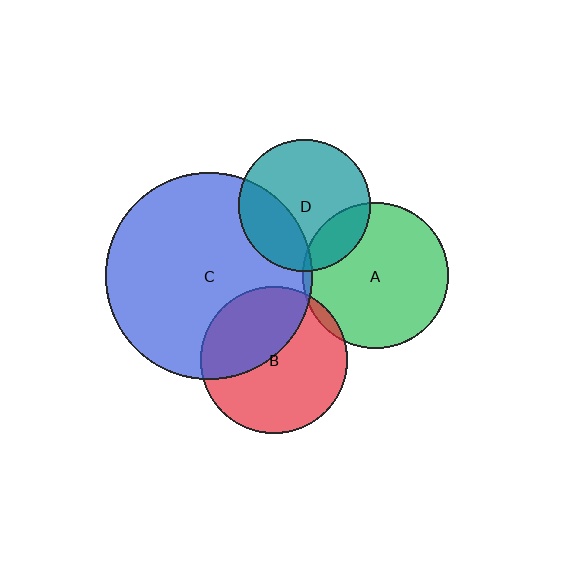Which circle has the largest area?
Circle C (blue).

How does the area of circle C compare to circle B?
Approximately 2.0 times.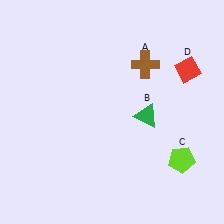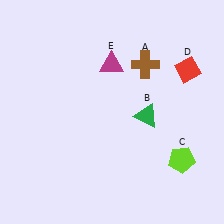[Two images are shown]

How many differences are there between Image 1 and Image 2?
There is 1 difference between the two images.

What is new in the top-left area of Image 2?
A magenta triangle (E) was added in the top-left area of Image 2.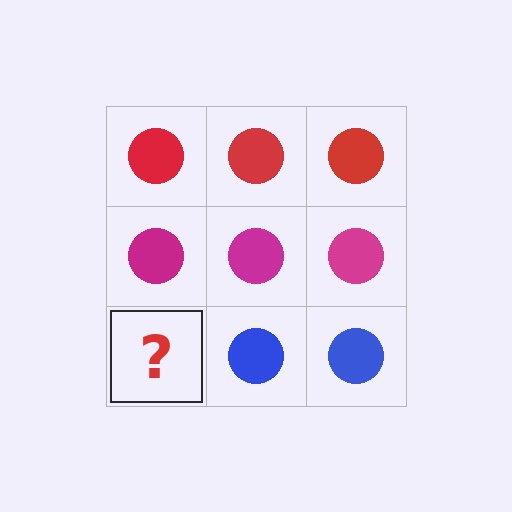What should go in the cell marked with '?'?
The missing cell should contain a blue circle.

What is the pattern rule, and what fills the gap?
The rule is that each row has a consistent color. The gap should be filled with a blue circle.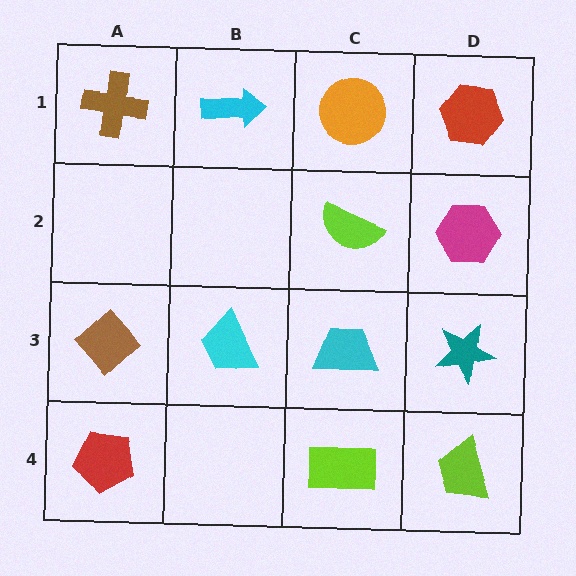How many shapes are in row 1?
4 shapes.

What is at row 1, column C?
An orange circle.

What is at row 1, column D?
A red hexagon.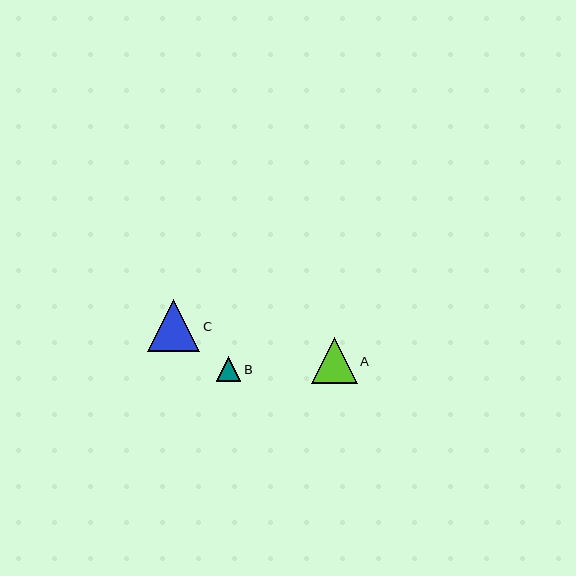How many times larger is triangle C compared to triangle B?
Triangle C is approximately 2.1 times the size of triangle B.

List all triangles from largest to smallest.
From largest to smallest: C, A, B.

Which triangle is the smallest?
Triangle B is the smallest with a size of approximately 25 pixels.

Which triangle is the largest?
Triangle C is the largest with a size of approximately 52 pixels.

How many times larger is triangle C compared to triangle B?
Triangle C is approximately 2.1 times the size of triangle B.